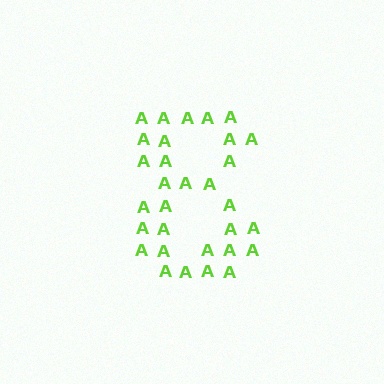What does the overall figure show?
The overall figure shows the digit 8.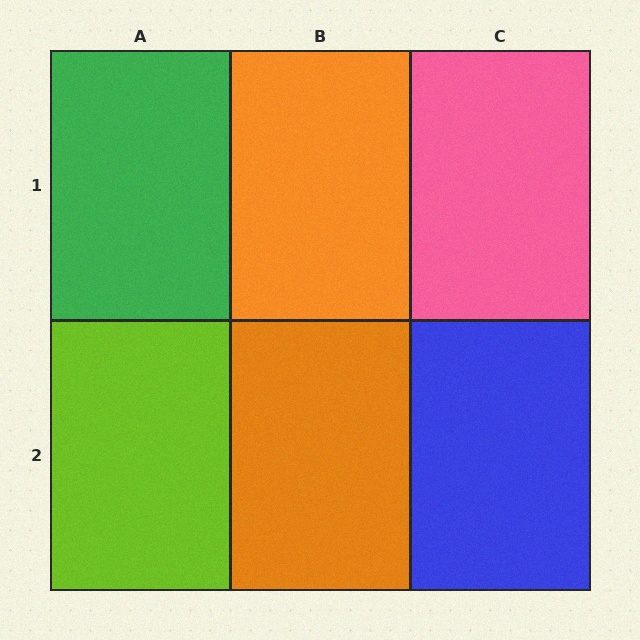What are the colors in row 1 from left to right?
Green, orange, pink.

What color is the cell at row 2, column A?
Lime.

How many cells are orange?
2 cells are orange.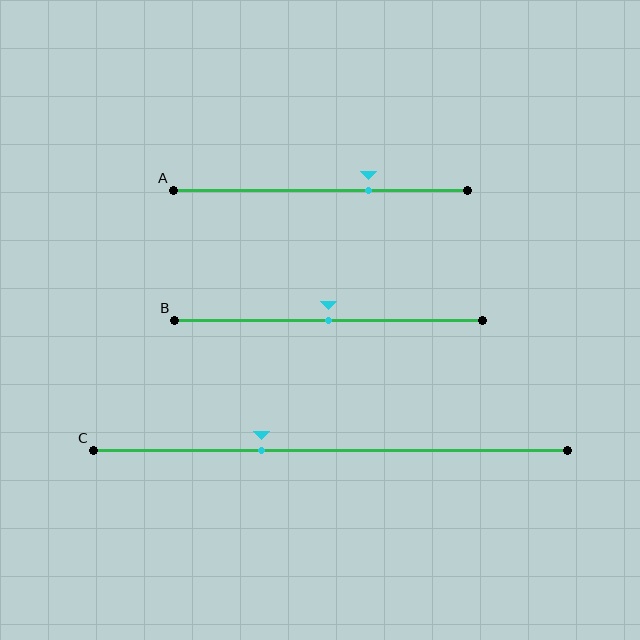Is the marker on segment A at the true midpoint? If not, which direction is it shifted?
No, the marker on segment A is shifted to the right by about 16% of the segment length.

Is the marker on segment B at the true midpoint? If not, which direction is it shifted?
Yes, the marker on segment B is at the true midpoint.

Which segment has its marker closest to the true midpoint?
Segment B has its marker closest to the true midpoint.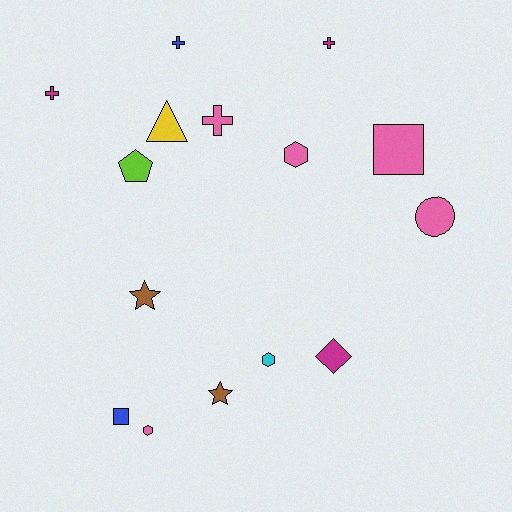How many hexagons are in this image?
There are 3 hexagons.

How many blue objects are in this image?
There are 2 blue objects.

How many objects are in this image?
There are 15 objects.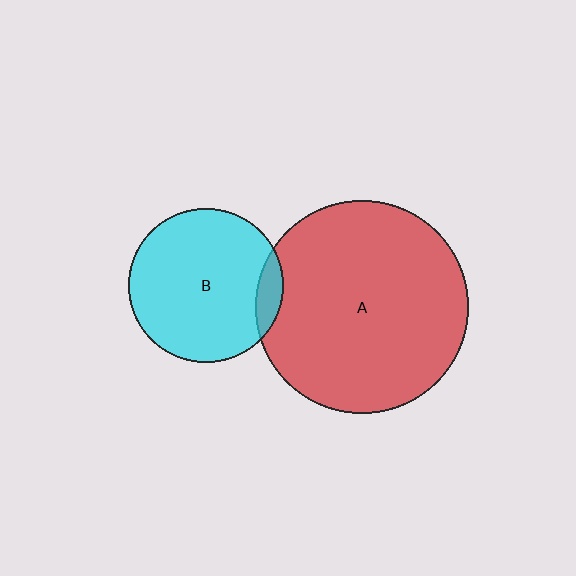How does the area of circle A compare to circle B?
Approximately 1.9 times.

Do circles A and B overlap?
Yes.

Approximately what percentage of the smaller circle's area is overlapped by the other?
Approximately 10%.